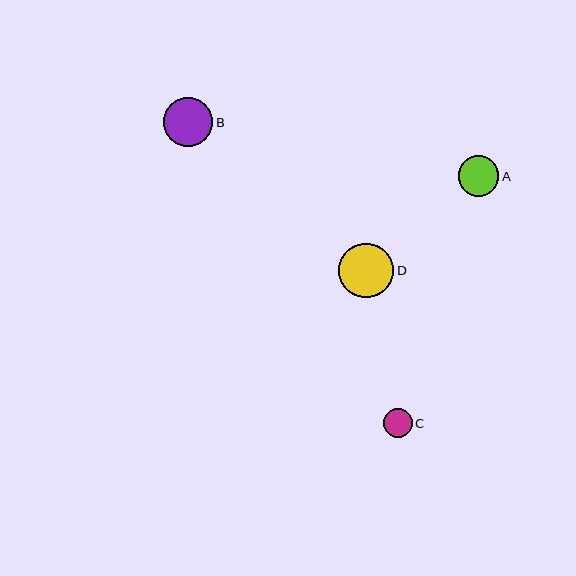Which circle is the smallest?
Circle C is the smallest with a size of approximately 29 pixels.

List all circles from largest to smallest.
From largest to smallest: D, B, A, C.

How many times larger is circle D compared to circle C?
Circle D is approximately 1.9 times the size of circle C.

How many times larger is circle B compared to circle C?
Circle B is approximately 1.7 times the size of circle C.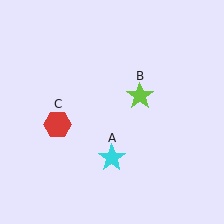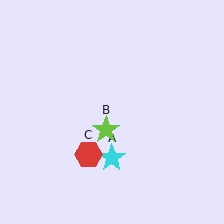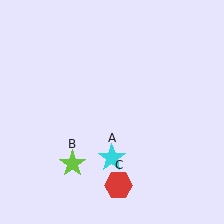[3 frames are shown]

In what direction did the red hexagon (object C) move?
The red hexagon (object C) moved down and to the right.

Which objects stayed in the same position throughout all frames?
Cyan star (object A) remained stationary.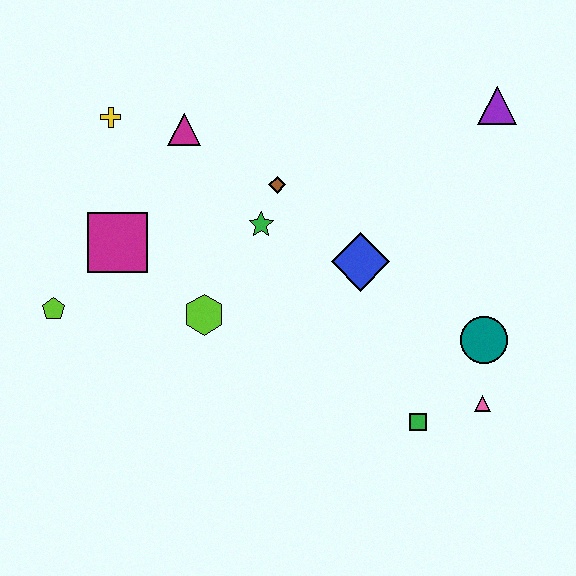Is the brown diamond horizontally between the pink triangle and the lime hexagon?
Yes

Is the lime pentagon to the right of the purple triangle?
No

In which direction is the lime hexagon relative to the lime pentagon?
The lime hexagon is to the right of the lime pentagon.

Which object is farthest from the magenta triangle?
The pink triangle is farthest from the magenta triangle.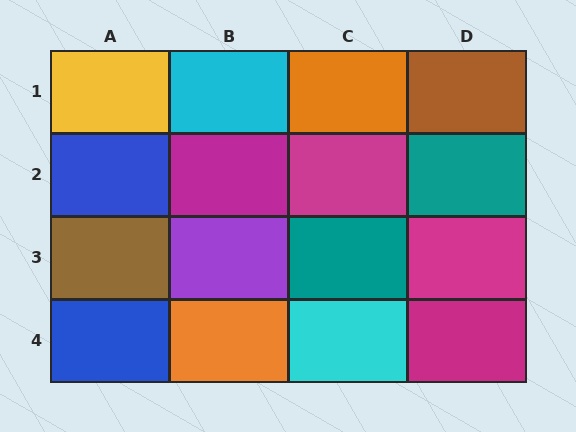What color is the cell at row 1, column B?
Cyan.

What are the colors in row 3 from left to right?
Brown, purple, teal, magenta.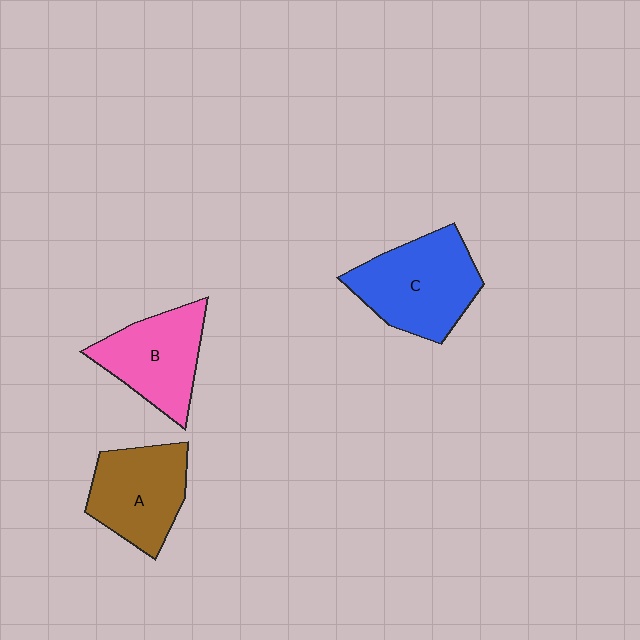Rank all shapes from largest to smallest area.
From largest to smallest: C (blue), A (brown), B (pink).